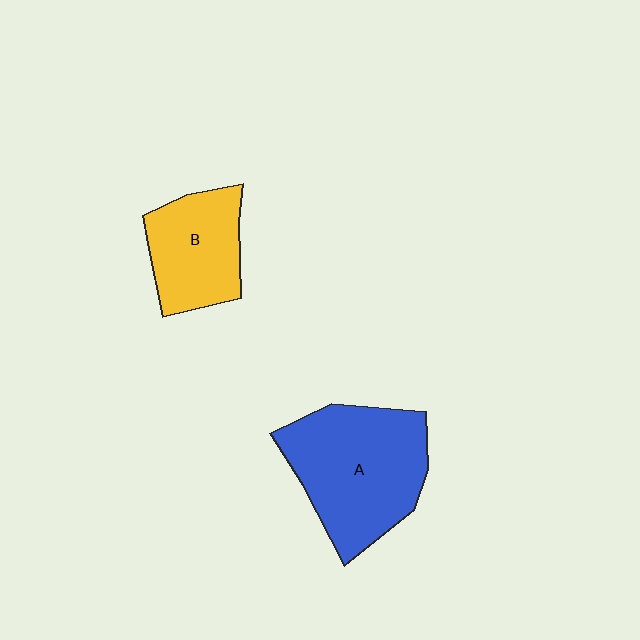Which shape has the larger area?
Shape A (blue).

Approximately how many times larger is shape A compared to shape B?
Approximately 1.6 times.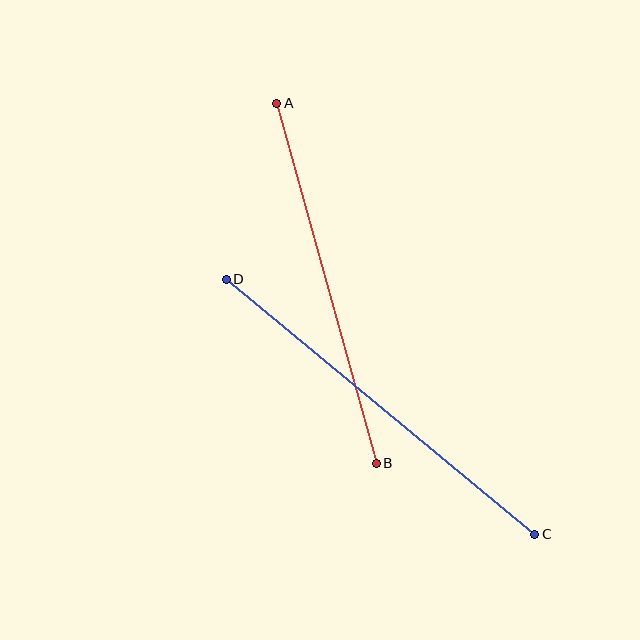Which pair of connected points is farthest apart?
Points C and D are farthest apart.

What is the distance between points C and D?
The distance is approximately 401 pixels.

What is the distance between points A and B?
The distance is approximately 373 pixels.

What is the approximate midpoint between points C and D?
The midpoint is at approximately (381, 407) pixels.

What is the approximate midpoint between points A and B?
The midpoint is at approximately (326, 283) pixels.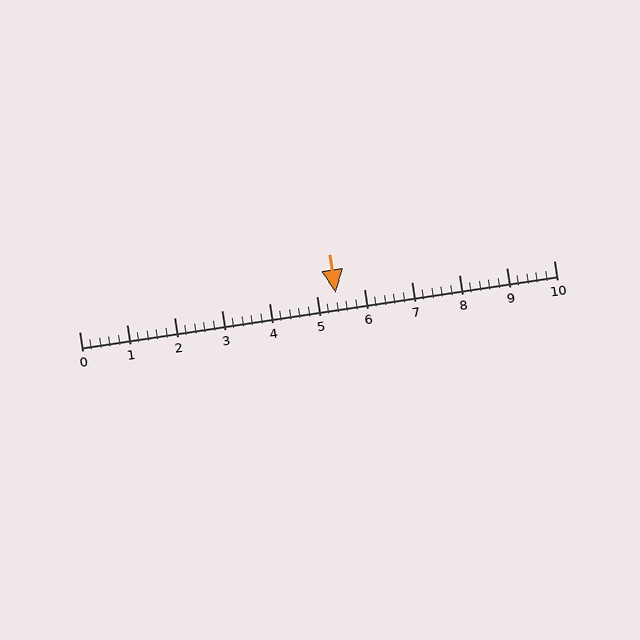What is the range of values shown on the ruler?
The ruler shows values from 0 to 10.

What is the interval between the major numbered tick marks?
The major tick marks are spaced 1 units apart.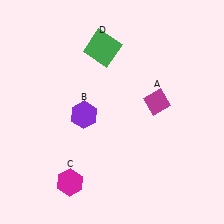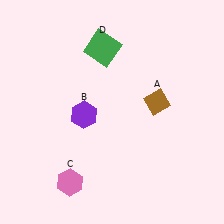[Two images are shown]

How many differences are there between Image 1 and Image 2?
There are 2 differences between the two images.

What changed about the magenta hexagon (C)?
In Image 1, C is magenta. In Image 2, it changed to pink.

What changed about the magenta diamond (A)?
In Image 1, A is magenta. In Image 2, it changed to brown.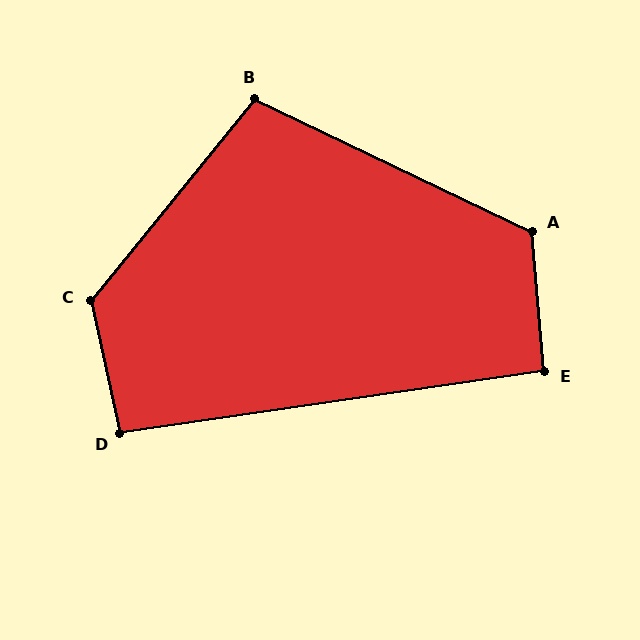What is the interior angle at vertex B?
Approximately 104 degrees (obtuse).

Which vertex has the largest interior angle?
C, at approximately 128 degrees.